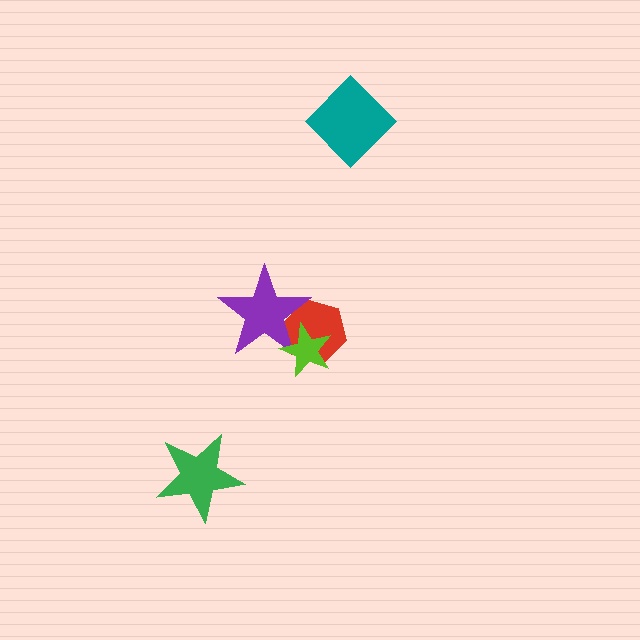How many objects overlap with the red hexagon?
2 objects overlap with the red hexagon.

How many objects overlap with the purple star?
2 objects overlap with the purple star.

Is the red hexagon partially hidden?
Yes, it is partially covered by another shape.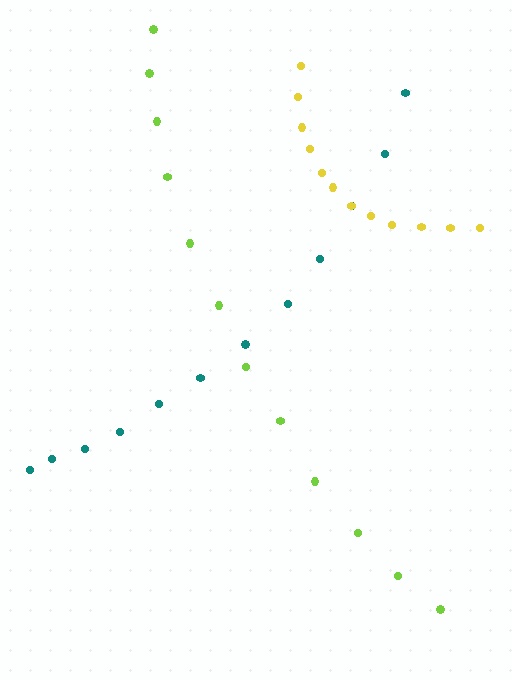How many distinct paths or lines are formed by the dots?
There are 3 distinct paths.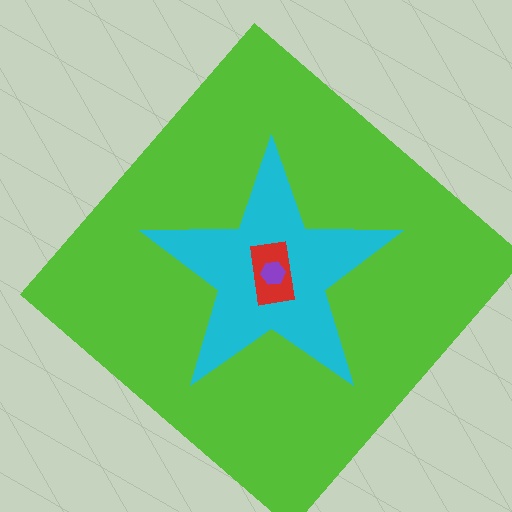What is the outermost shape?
The lime diamond.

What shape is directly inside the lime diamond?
The cyan star.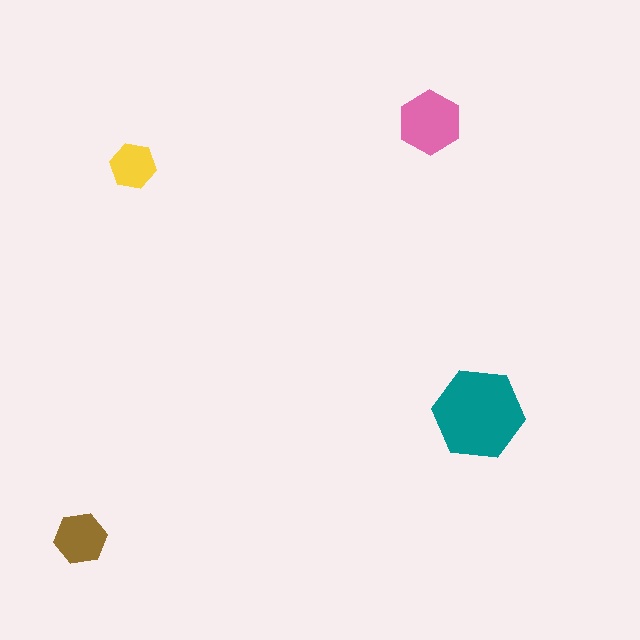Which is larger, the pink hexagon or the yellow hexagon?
The pink one.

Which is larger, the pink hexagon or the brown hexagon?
The pink one.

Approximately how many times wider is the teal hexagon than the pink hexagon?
About 1.5 times wider.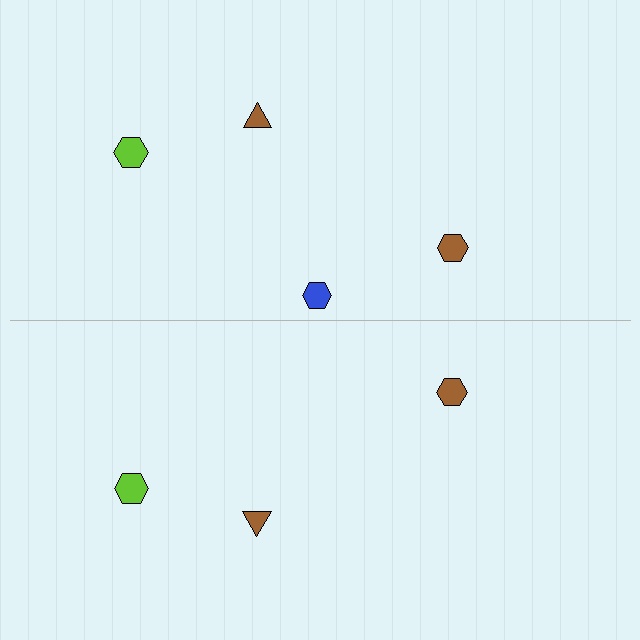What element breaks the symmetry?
A blue hexagon is missing from the bottom side.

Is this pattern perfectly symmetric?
No, the pattern is not perfectly symmetric. A blue hexagon is missing from the bottom side.